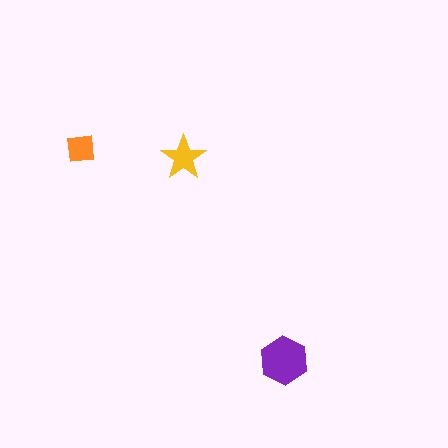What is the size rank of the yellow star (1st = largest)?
2nd.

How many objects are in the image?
There are 3 objects in the image.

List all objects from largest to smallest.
The purple hexagon, the yellow star, the orange square.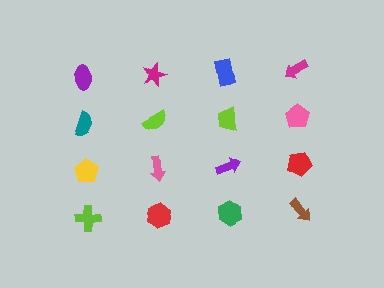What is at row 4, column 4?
A brown arrow.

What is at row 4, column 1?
A lime cross.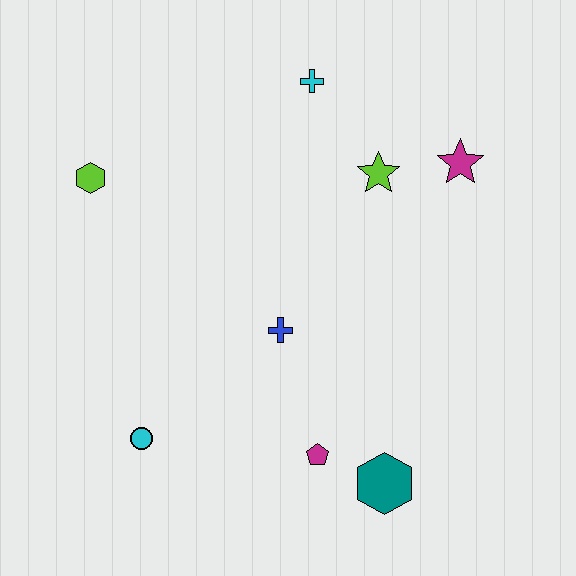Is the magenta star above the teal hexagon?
Yes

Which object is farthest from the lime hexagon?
The teal hexagon is farthest from the lime hexagon.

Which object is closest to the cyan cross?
The lime star is closest to the cyan cross.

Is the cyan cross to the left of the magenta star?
Yes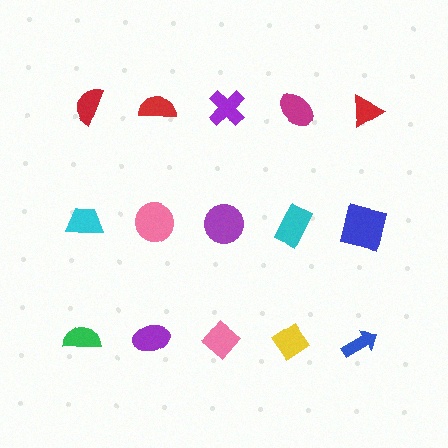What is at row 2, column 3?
A purple circle.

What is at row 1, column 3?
A purple cross.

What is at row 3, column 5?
A blue arrow.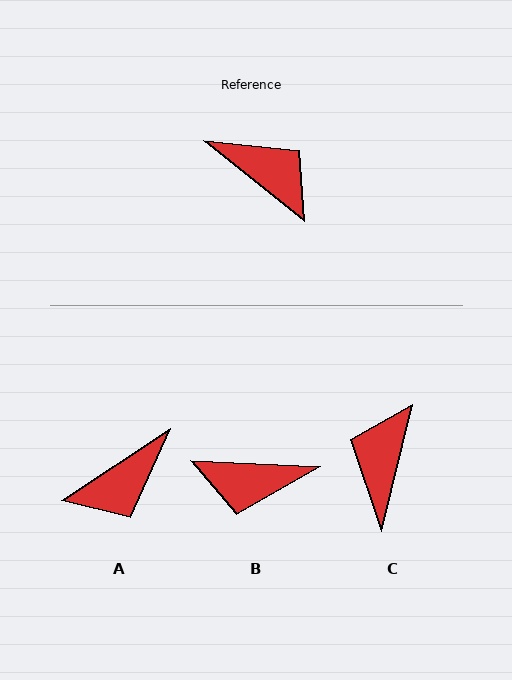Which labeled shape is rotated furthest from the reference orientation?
B, about 144 degrees away.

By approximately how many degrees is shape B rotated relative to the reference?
Approximately 144 degrees clockwise.